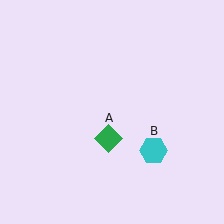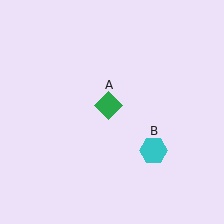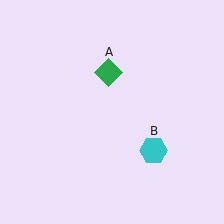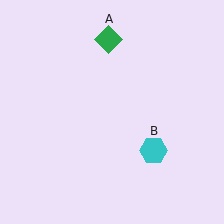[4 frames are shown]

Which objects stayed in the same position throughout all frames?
Cyan hexagon (object B) remained stationary.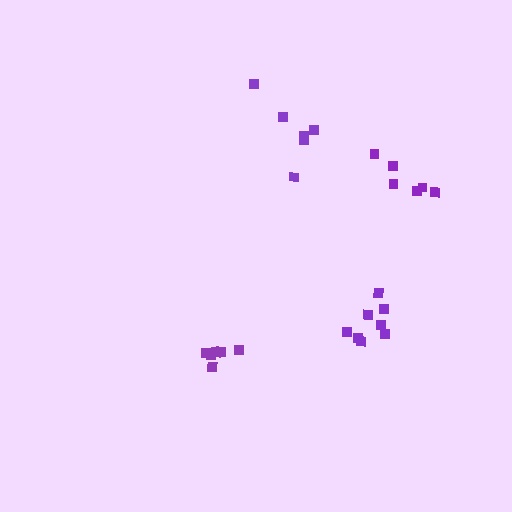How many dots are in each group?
Group 1: 6 dots, Group 2: 6 dots, Group 3: 8 dots, Group 4: 6 dots (26 total).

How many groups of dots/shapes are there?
There are 4 groups.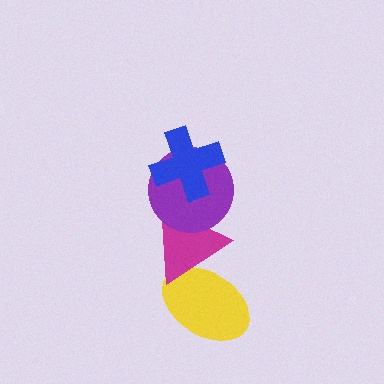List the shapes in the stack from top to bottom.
From top to bottom: the blue cross, the purple circle, the magenta triangle, the yellow ellipse.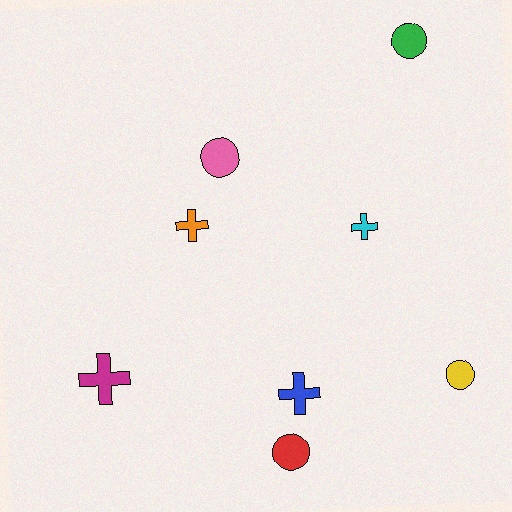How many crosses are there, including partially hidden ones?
There are 4 crosses.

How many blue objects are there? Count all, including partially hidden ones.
There is 1 blue object.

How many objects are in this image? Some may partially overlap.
There are 8 objects.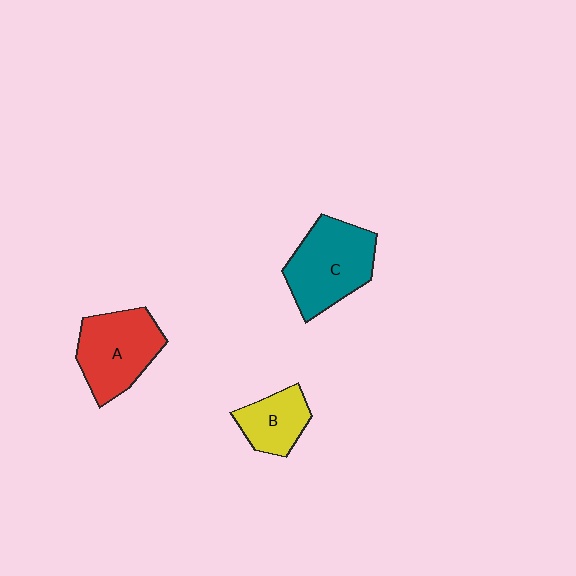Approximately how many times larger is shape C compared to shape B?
Approximately 1.8 times.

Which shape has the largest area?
Shape C (teal).